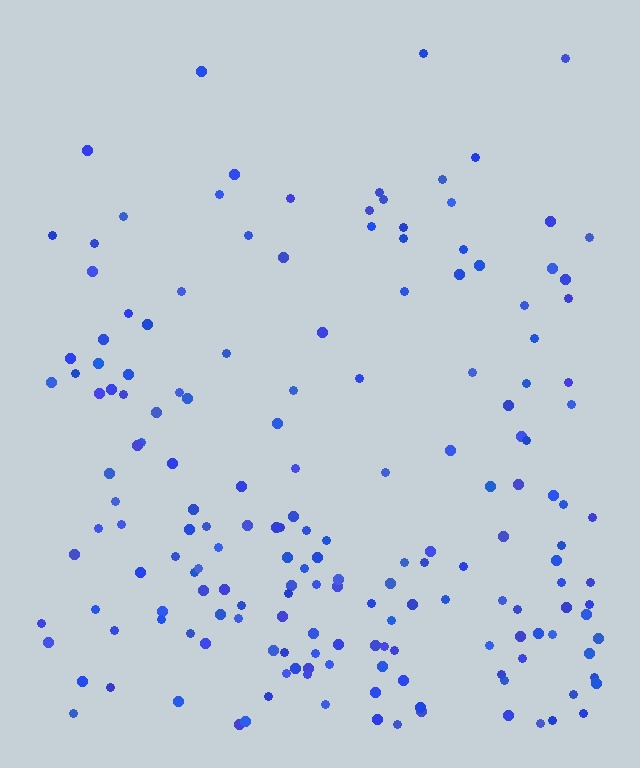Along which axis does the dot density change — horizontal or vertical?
Vertical.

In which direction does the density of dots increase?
From top to bottom, with the bottom side densest.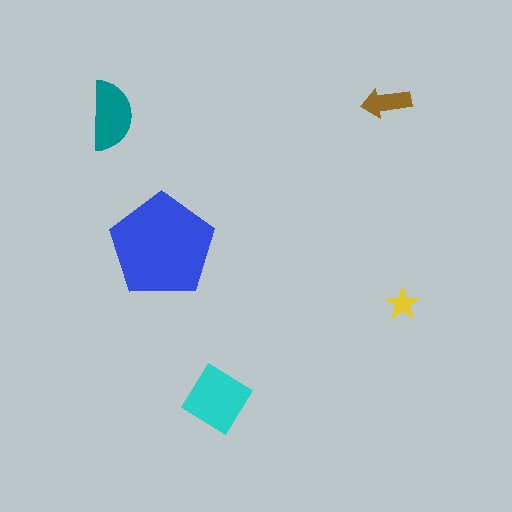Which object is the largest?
The blue pentagon.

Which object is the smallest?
The yellow star.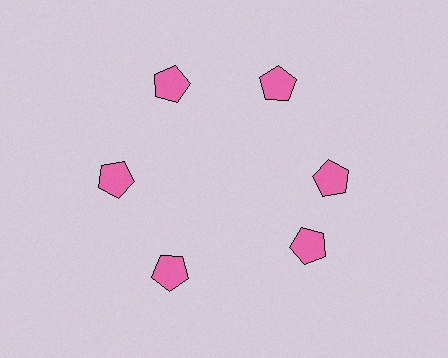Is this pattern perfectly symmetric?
No. The 6 pink pentagons are arranged in a ring, but one element near the 5 o'clock position is rotated out of alignment along the ring, breaking the 6-fold rotational symmetry.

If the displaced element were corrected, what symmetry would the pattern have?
It would have 6-fold rotational symmetry — the pattern would map onto itself every 60 degrees.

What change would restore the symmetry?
The symmetry would be restored by rotating it back into even spacing with its neighbors so that all 6 pentagons sit at equal angles and equal distance from the center.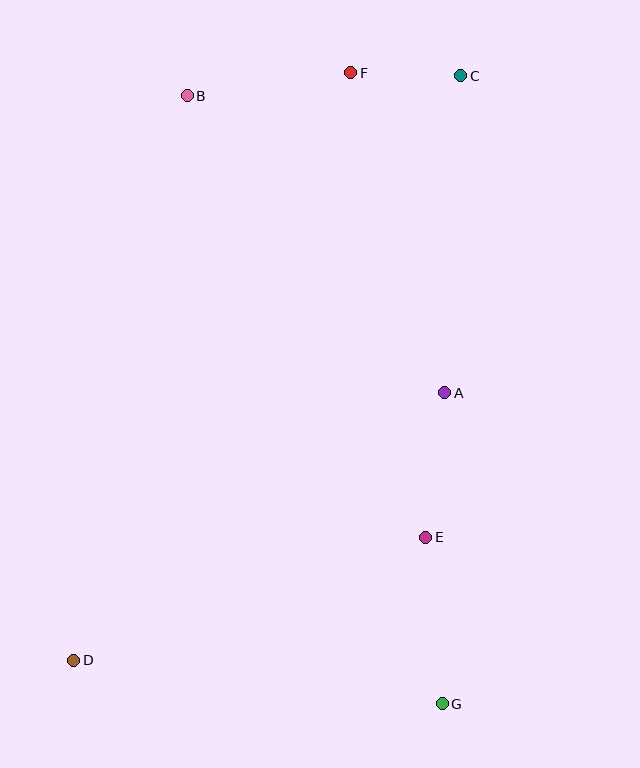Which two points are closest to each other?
Points C and F are closest to each other.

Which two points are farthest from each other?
Points C and D are farthest from each other.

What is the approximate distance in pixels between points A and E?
The distance between A and E is approximately 146 pixels.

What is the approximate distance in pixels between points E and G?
The distance between E and G is approximately 167 pixels.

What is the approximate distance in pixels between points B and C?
The distance between B and C is approximately 274 pixels.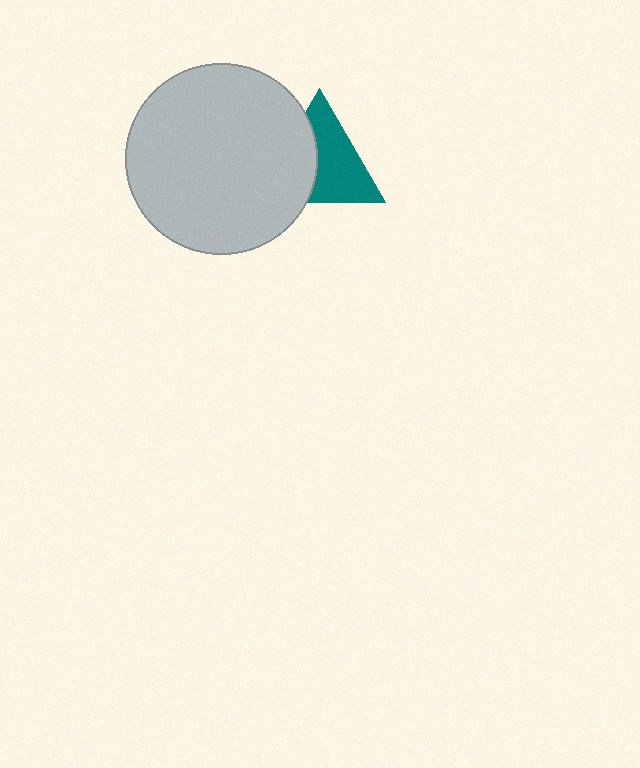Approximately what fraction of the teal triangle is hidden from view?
Roughly 42% of the teal triangle is hidden behind the light gray circle.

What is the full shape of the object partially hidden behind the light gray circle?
The partially hidden object is a teal triangle.